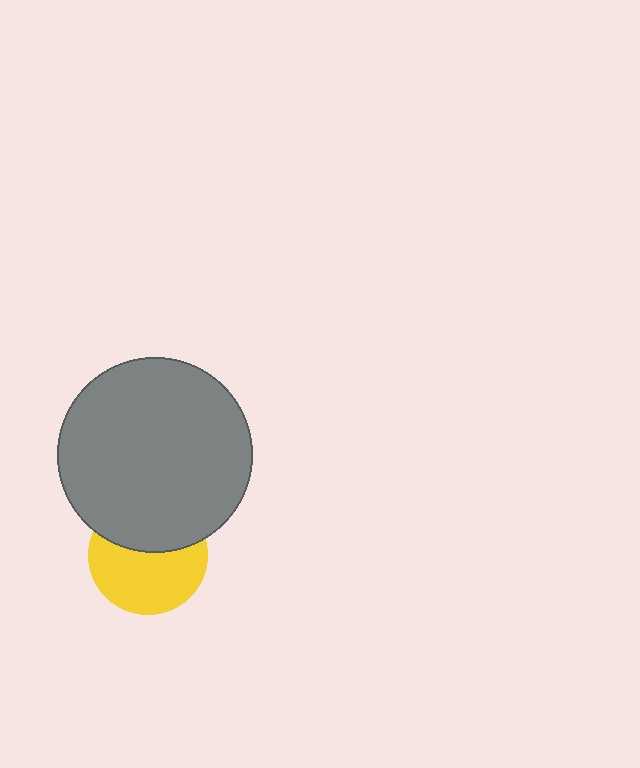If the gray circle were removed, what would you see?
You would see the complete yellow circle.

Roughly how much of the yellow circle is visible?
About half of it is visible (roughly 59%).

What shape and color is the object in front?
The object in front is a gray circle.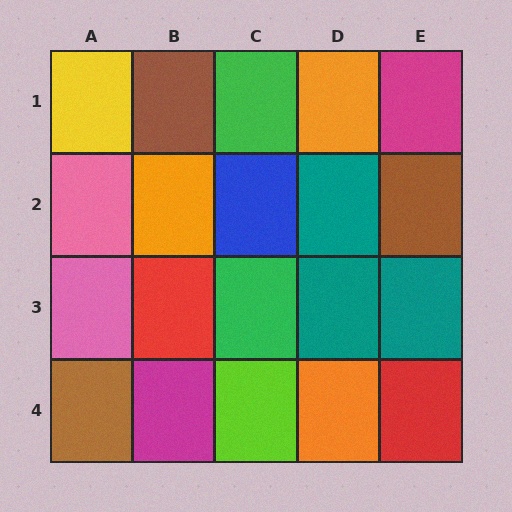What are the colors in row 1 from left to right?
Yellow, brown, green, orange, magenta.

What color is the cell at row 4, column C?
Lime.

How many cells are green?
2 cells are green.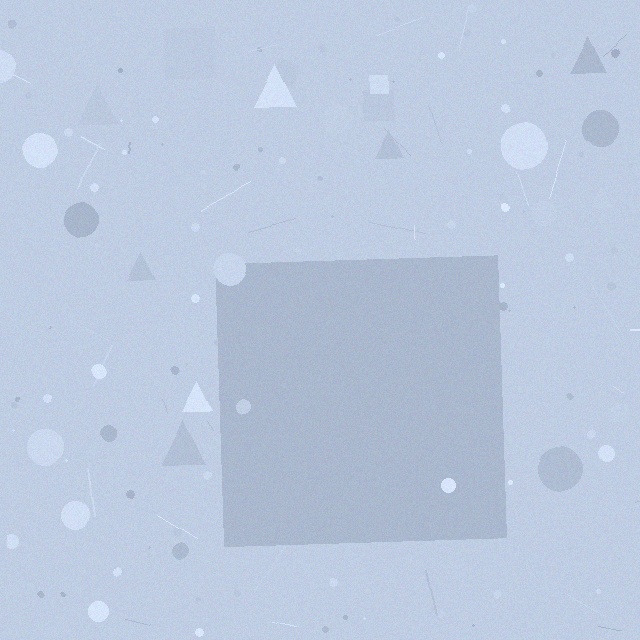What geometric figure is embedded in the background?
A square is embedded in the background.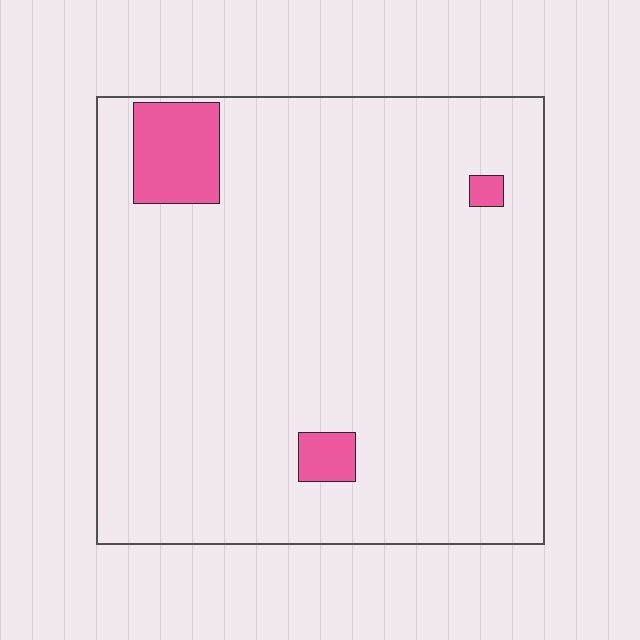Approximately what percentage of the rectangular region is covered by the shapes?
Approximately 5%.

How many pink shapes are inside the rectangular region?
3.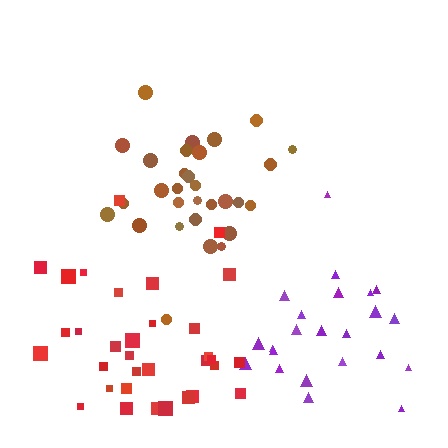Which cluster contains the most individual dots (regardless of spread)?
Red (34).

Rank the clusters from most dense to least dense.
red, brown, purple.